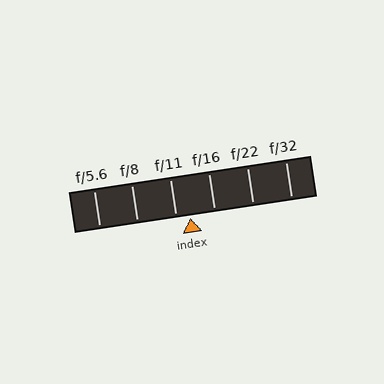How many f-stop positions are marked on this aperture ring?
There are 6 f-stop positions marked.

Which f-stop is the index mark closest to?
The index mark is closest to f/11.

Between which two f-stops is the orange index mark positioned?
The index mark is between f/11 and f/16.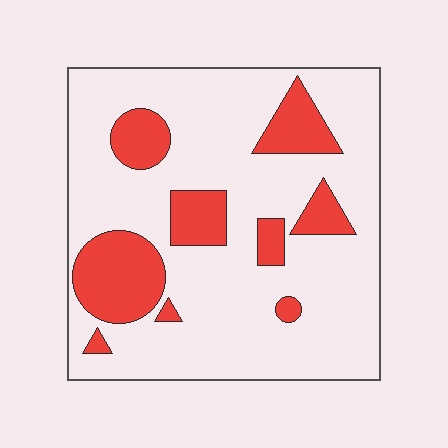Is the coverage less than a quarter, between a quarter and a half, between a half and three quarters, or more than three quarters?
Less than a quarter.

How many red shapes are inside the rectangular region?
9.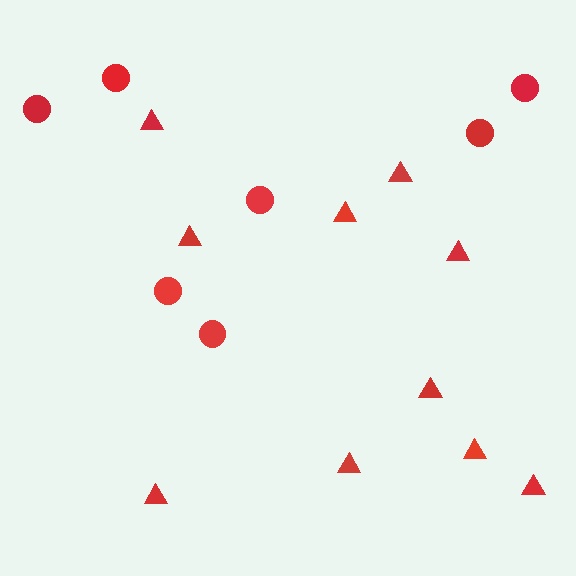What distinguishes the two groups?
There are 2 groups: one group of circles (7) and one group of triangles (10).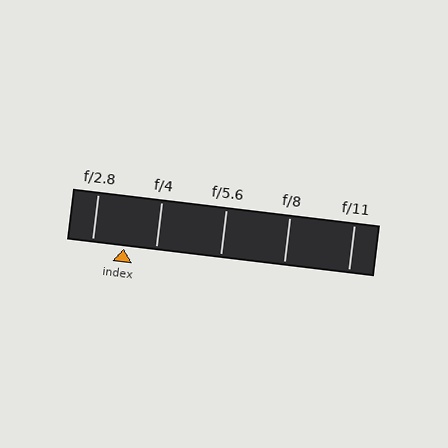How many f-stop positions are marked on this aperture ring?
There are 5 f-stop positions marked.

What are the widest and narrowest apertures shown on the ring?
The widest aperture shown is f/2.8 and the narrowest is f/11.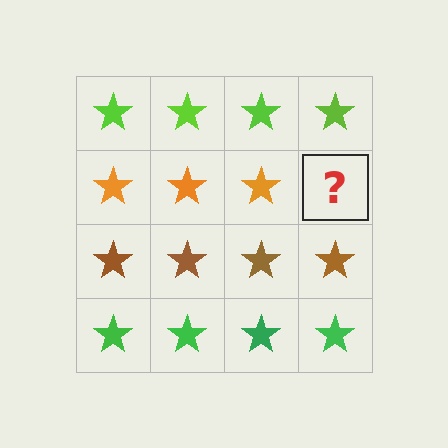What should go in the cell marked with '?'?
The missing cell should contain an orange star.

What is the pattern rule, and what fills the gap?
The rule is that each row has a consistent color. The gap should be filled with an orange star.